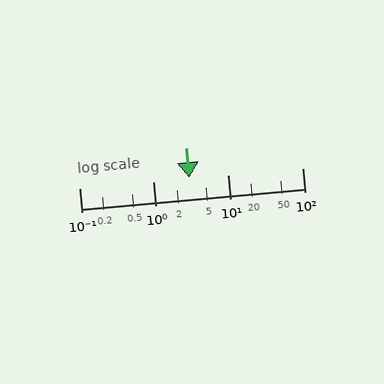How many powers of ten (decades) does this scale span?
The scale spans 3 decades, from 0.1 to 100.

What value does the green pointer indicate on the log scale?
The pointer indicates approximately 3.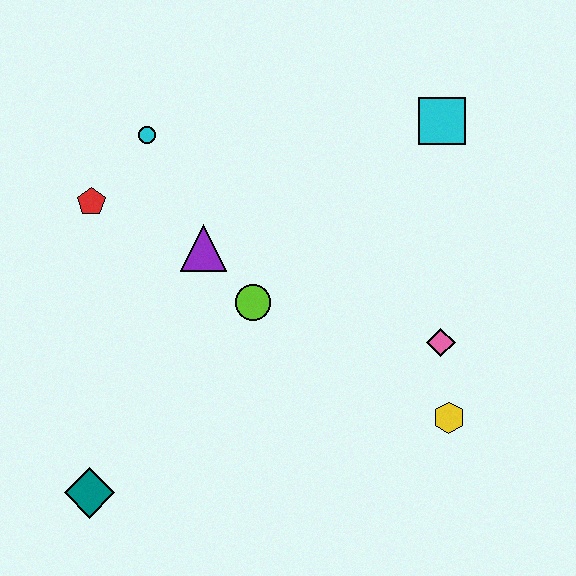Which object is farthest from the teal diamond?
The cyan square is farthest from the teal diamond.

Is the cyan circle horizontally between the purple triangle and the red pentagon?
Yes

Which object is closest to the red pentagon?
The cyan circle is closest to the red pentagon.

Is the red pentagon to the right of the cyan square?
No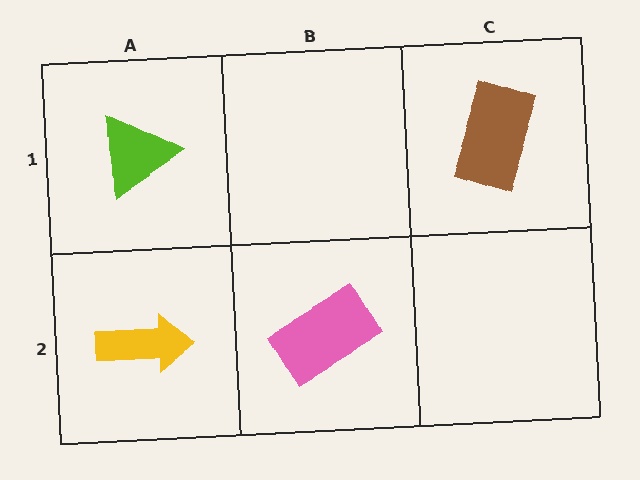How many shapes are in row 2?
2 shapes.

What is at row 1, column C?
A brown rectangle.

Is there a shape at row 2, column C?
No, that cell is empty.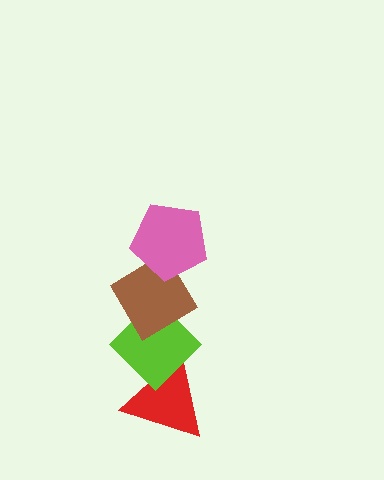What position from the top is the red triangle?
The red triangle is 4th from the top.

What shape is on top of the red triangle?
The lime diamond is on top of the red triangle.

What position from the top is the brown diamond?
The brown diamond is 2nd from the top.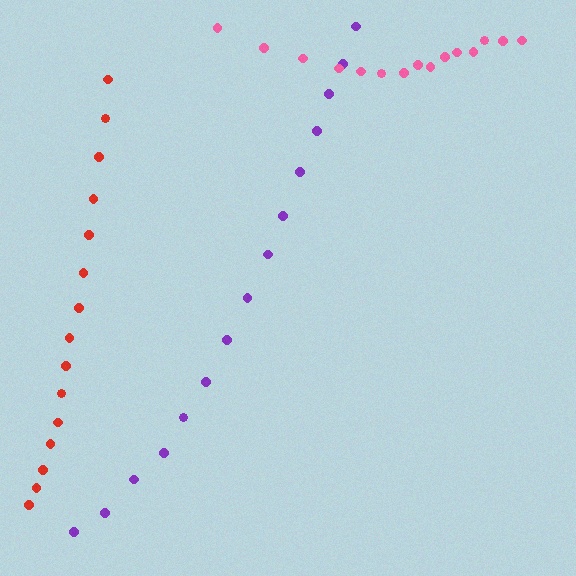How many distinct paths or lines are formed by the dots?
There are 3 distinct paths.